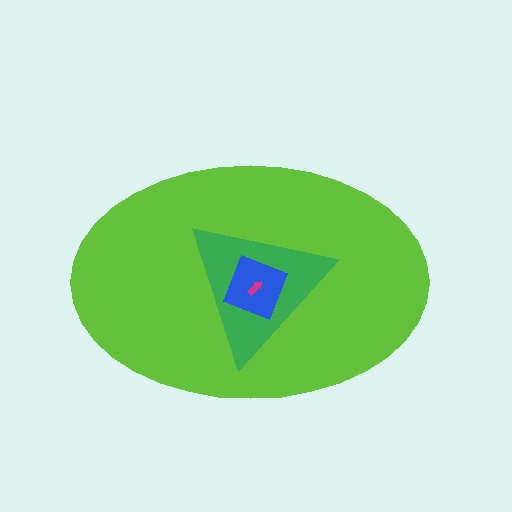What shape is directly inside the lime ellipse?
The green triangle.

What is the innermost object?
The magenta arrow.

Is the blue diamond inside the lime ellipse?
Yes.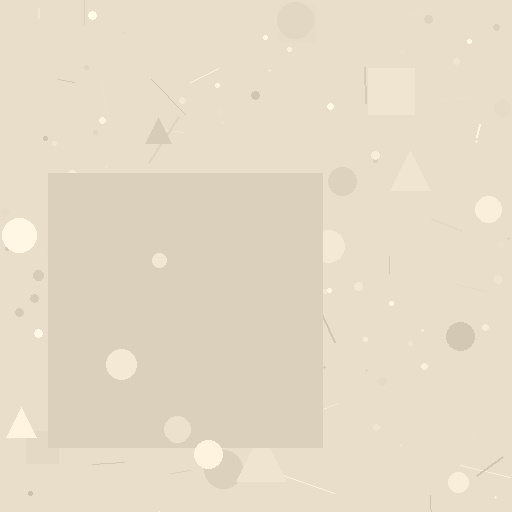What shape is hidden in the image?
A square is hidden in the image.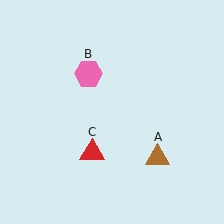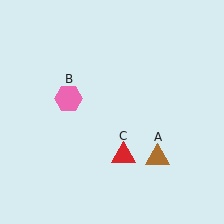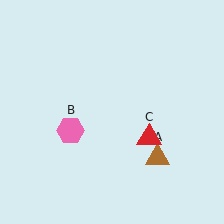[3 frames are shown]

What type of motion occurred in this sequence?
The pink hexagon (object B), red triangle (object C) rotated counterclockwise around the center of the scene.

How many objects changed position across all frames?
2 objects changed position: pink hexagon (object B), red triangle (object C).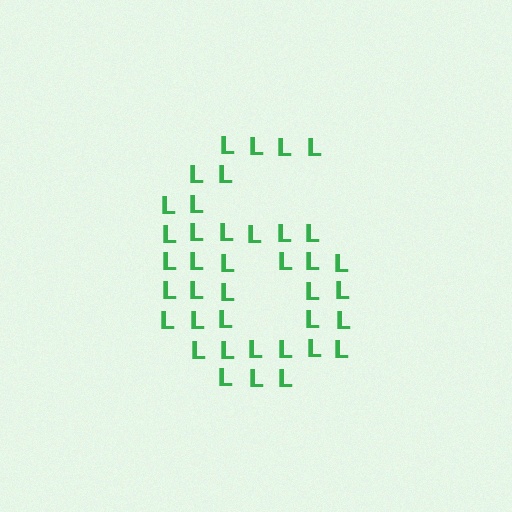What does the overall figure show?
The overall figure shows the digit 6.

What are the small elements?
The small elements are letter L's.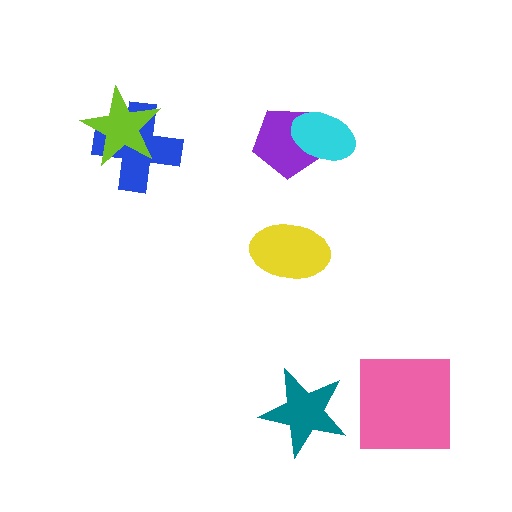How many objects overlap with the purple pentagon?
1 object overlaps with the purple pentagon.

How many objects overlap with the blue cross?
1 object overlaps with the blue cross.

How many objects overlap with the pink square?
0 objects overlap with the pink square.